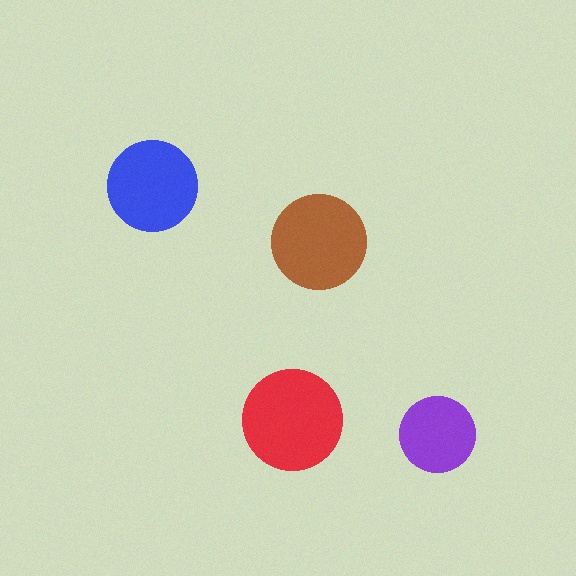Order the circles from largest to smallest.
the red one, the brown one, the blue one, the purple one.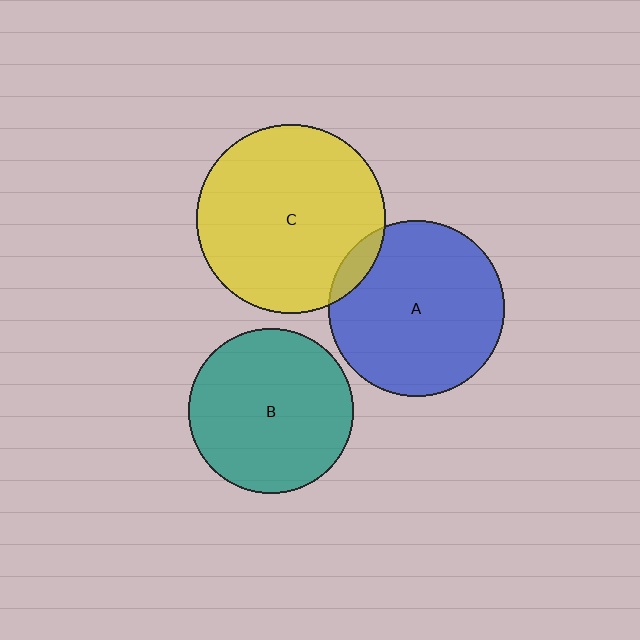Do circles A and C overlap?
Yes.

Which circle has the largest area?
Circle C (yellow).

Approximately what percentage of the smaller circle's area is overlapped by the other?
Approximately 10%.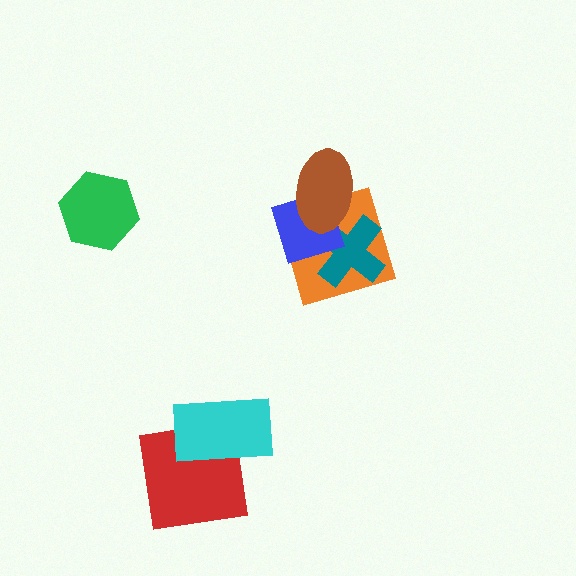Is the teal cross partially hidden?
Yes, it is partially covered by another shape.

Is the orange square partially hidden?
Yes, it is partially covered by another shape.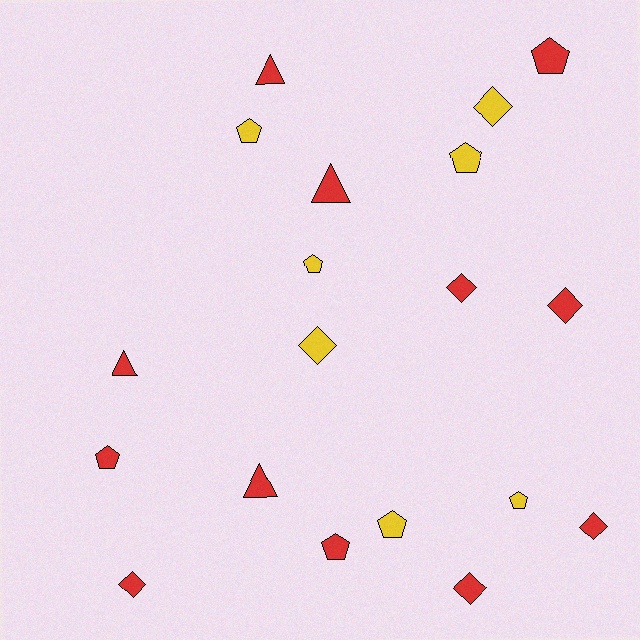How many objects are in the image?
There are 19 objects.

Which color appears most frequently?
Red, with 12 objects.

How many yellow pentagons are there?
There are 5 yellow pentagons.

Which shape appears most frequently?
Pentagon, with 8 objects.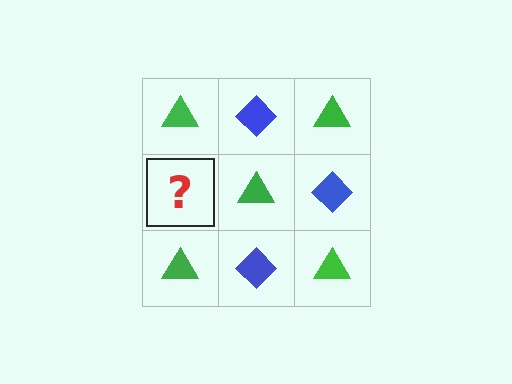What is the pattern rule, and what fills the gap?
The rule is that it alternates green triangle and blue diamond in a checkerboard pattern. The gap should be filled with a blue diamond.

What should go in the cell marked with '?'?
The missing cell should contain a blue diamond.